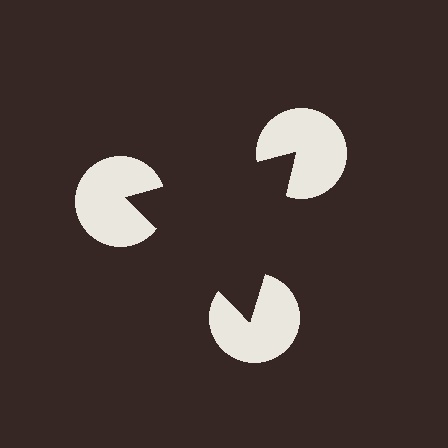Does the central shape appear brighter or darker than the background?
It typically appears slightly darker than the background, even though no actual brightness change is drawn.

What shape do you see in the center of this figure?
An illusory triangle — its edges are inferred from the aligned wedge cuts in the pac-man discs, not physically drawn.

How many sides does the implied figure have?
3 sides.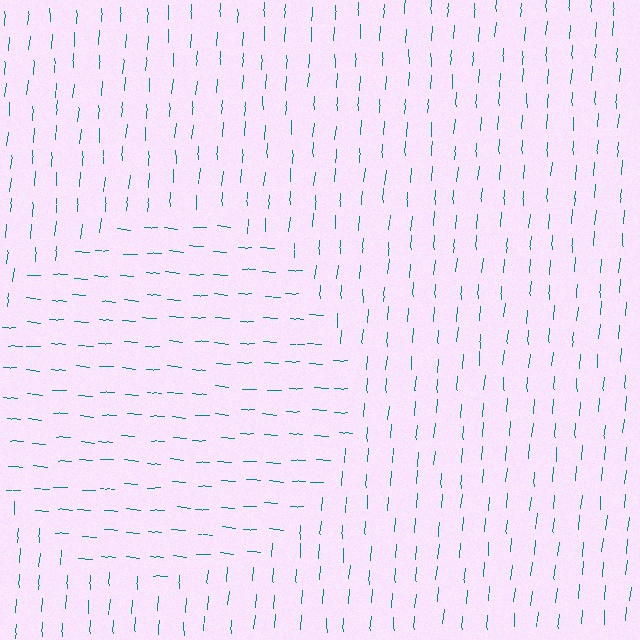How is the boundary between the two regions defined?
The boundary is defined purely by a change in line orientation (approximately 90 degrees difference). All lines are the same color and thickness.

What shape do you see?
I see a circle.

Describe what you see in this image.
The image is filled with small teal line segments. A circle region in the image has lines oriented differently from the surrounding lines, creating a visible texture boundary.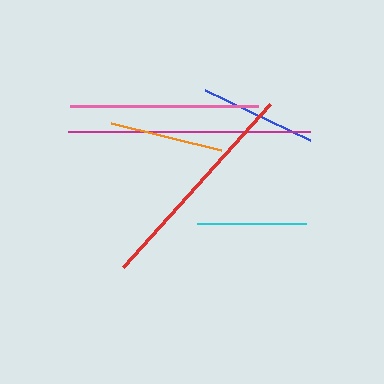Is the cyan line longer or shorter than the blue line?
The blue line is longer than the cyan line.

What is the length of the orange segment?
The orange segment is approximately 113 pixels long.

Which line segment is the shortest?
The cyan line is the shortest at approximately 109 pixels.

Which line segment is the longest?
The magenta line is the longest at approximately 242 pixels.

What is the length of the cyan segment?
The cyan segment is approximately 109 pixels long.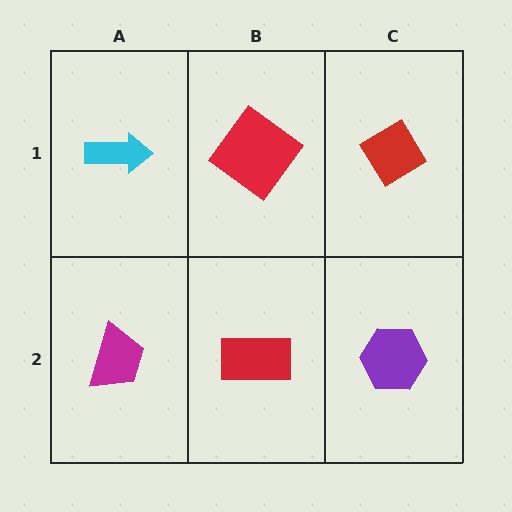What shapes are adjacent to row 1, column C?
A purple hexagon (row 2, column C), a red diamond (row 1, column B).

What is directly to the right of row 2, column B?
A purple hexagon.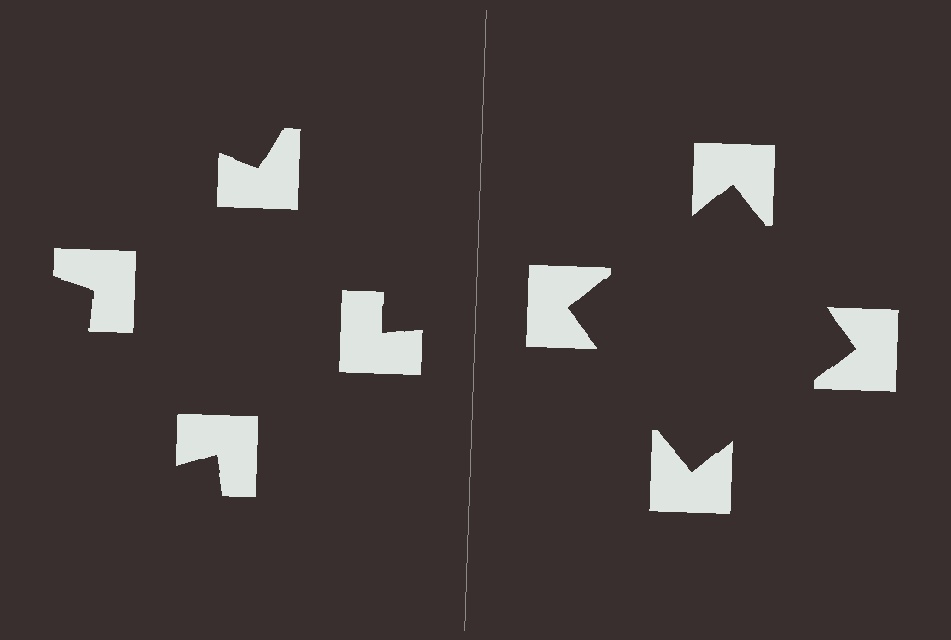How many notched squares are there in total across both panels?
8 — 4 on each side.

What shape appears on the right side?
An illusory square.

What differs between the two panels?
The notched squares are positioned identically on both sides; only the wedge orientations differ. On the right they align to a square; on the left they are misaligned.